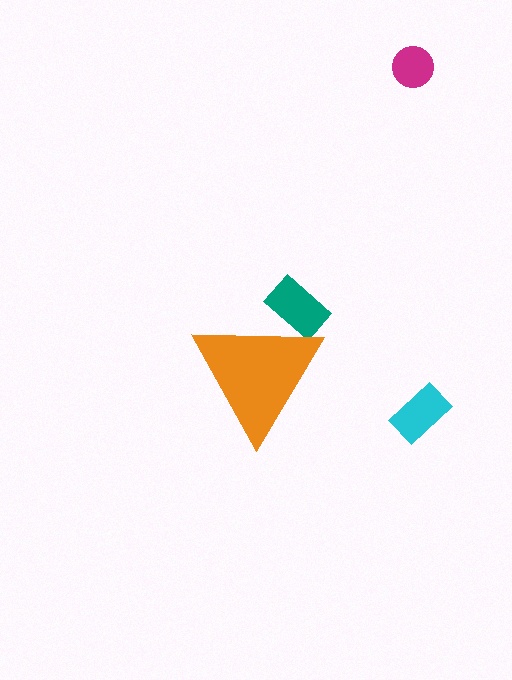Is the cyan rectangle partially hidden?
No, the cyan rectangle is fully visible.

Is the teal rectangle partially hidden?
Yes, the teal rectangle is partially hidden behind the orange triangle.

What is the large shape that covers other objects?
An orange triangle.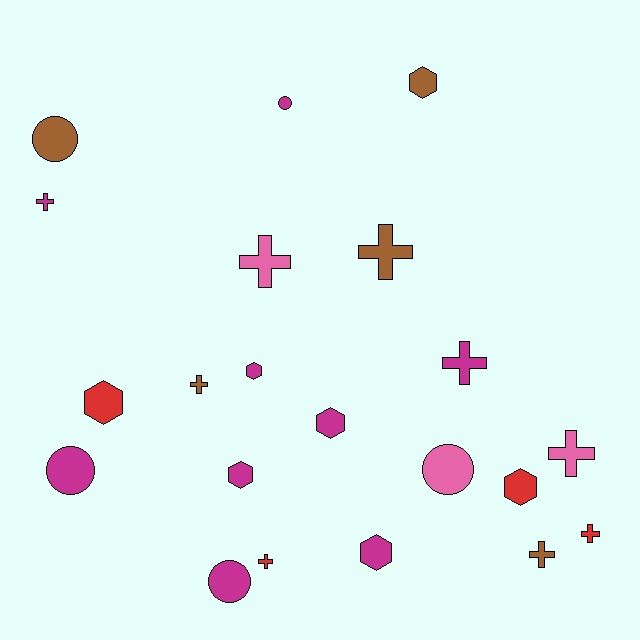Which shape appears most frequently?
Cross, with 9 objects.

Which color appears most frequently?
Magenta, with 9 objects.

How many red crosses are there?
There are 2 red crosses.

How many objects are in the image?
There are 21 objects.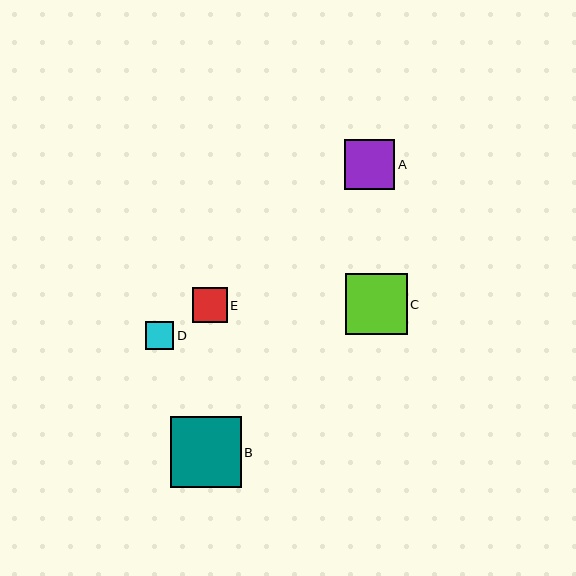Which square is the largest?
Square B is the largest with a size of approximately 71 pixels.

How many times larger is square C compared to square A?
Square C is approximately 1.2 times the size of square A.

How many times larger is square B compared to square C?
Square B is approximately 1.2 times the size of square C.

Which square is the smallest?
Square D is the smallest with a size of approximately 28 pixels.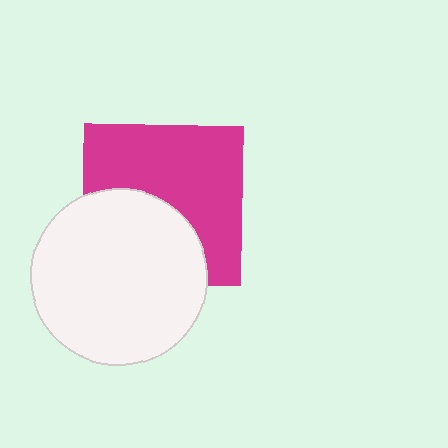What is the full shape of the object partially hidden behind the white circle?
The partially hidden object is a magenta square.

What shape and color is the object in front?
The object in front is a white circle.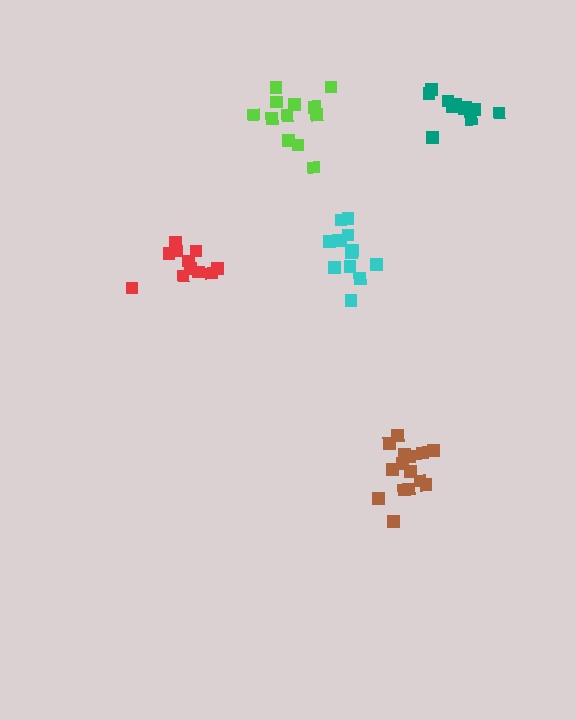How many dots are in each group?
Group 1: 12 dots, Group 2: 13 dots, Group 3: 15 dots, Group 4: 11 dots, Group 5: 11 dots (62 total).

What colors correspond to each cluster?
The clusters are colored: lime, cyan, brown, red, teal.